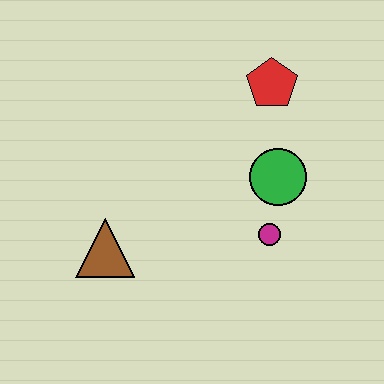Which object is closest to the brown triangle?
The magenta circle is closest to the brown triangle.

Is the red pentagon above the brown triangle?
Yes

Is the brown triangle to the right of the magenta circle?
No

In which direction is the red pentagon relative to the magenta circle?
The red pentagon is above the magenta circle.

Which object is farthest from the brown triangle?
The red pentagon is farthest from the brown triangle.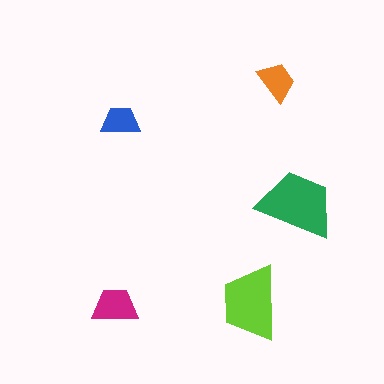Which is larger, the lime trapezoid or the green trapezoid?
The green one.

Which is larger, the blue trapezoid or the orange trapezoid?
The orange one.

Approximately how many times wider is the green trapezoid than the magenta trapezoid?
About 1.5 times wider.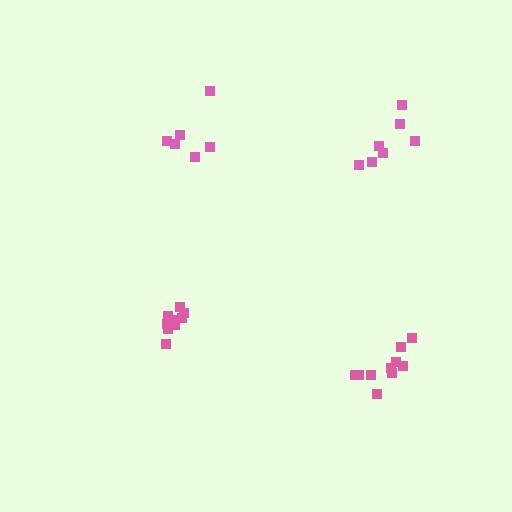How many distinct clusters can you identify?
There are 4 distinct clusters.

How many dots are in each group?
Group 1: 6 dots, Group 2: 10 dots, Group 3: 7 dots, Group 4: 9 dots (32 total).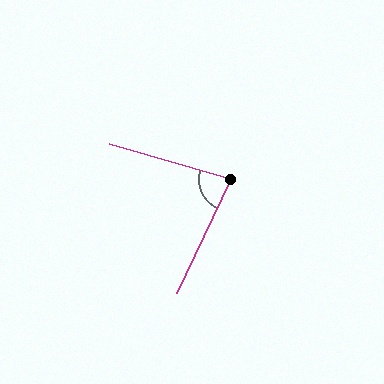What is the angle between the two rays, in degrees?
Approximately 81 degrees.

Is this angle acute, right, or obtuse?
It is acute.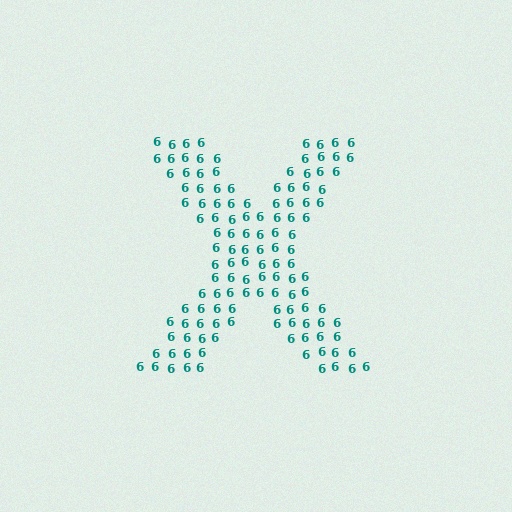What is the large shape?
The large shape is the letter X.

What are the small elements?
The small elements are digit 6's.